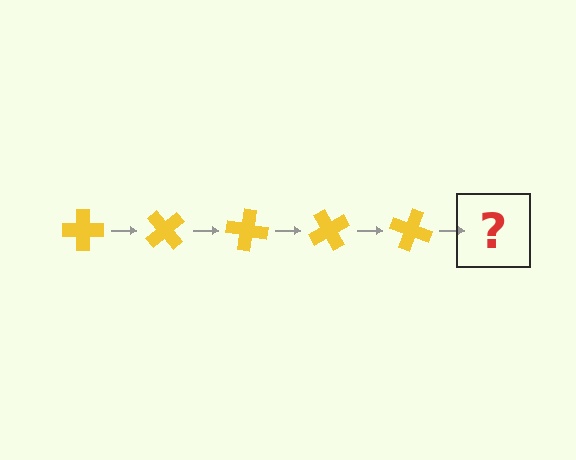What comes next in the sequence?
The next element should be a yellow cross rotated 250 degrees.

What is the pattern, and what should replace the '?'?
The pattern is that the cross rotates 50 degrees each step. The '?' should be a yellow cross rotated 250 degrees.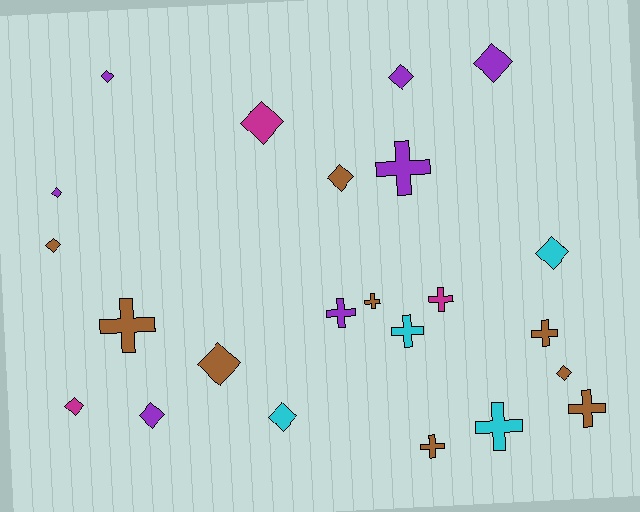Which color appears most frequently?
Brown, with 9 objects.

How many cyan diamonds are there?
There are 2 cyan diamonds.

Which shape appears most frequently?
Diamond, with 13 objects.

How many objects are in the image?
There are 23 objects.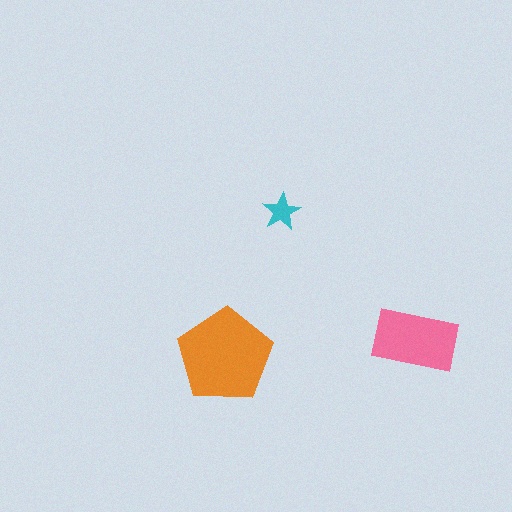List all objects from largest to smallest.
The orange pentagon, the pink rectangle, the cyan star.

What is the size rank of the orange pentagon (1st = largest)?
1st.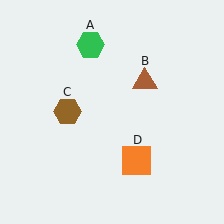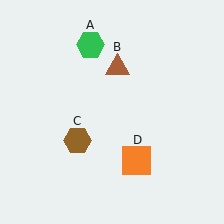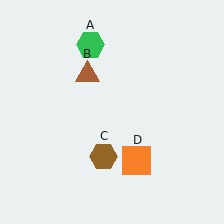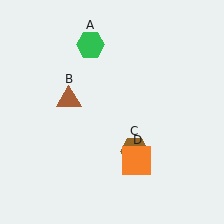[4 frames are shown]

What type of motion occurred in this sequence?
The brown triangle (object B), brown hexagon (object C) rotated counterclockwise around the center of the scene.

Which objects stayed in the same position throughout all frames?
Green hexagon (object A) and orange square (object D) remained stationary.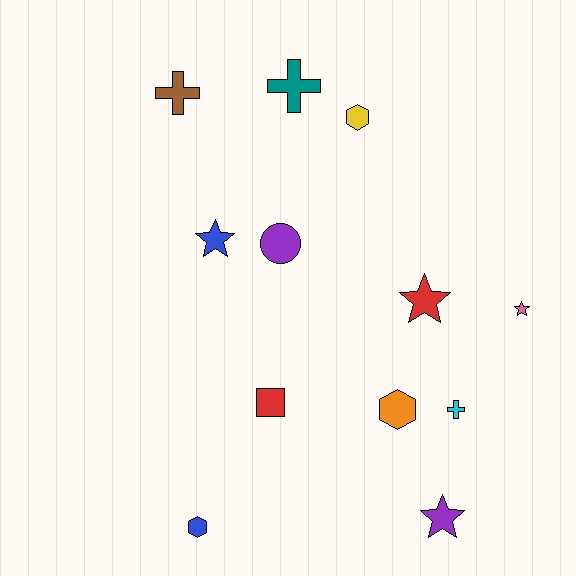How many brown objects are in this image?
There is 1 brown object.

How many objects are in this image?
There are 12 objects.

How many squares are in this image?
There is 1 square.